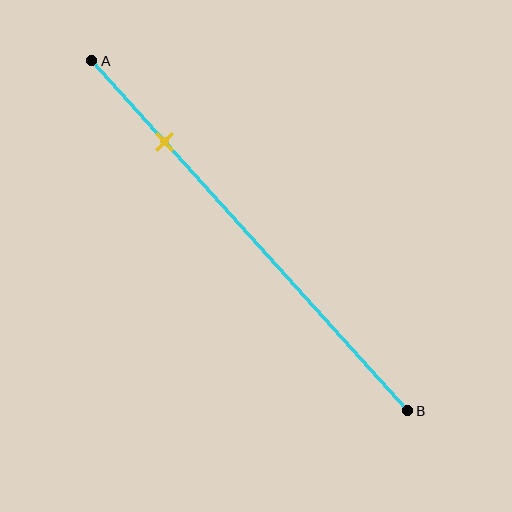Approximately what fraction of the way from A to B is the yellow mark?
The yellow mark is approximately 25% of the way from A to B.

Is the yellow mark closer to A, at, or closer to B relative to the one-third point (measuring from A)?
The yellow mark is closer to point A than the one-third point of segment AB.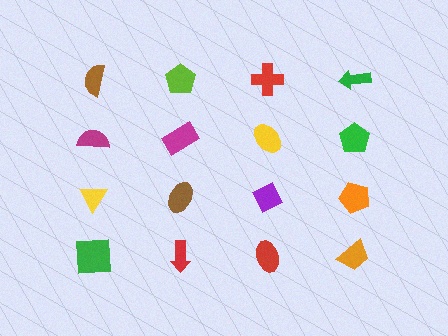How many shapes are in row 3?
4 shapes.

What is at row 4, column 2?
A red arrow.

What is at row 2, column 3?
A yellow ellipse.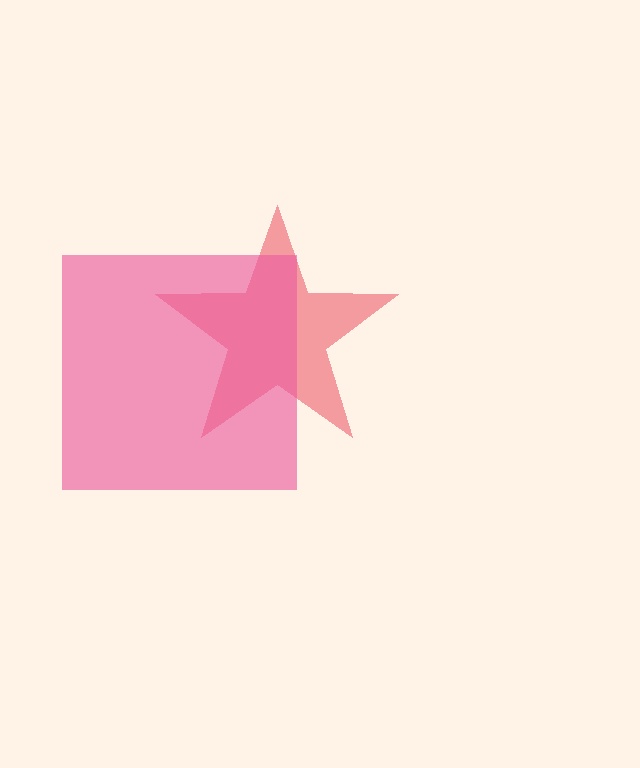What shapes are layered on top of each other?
The layered shapes are: a red star, a pink square.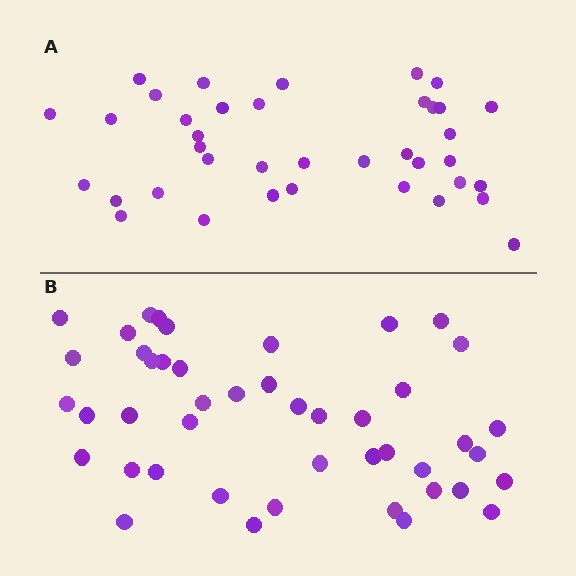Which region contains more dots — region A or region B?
Region B (the bottom region) has more dots.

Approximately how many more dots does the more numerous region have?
Region B has roughly 8 or so more dots than region A.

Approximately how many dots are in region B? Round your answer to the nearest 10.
About 40 dots. (The exact count is 45, which rounds to 40.)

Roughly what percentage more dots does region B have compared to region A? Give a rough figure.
About 20% more.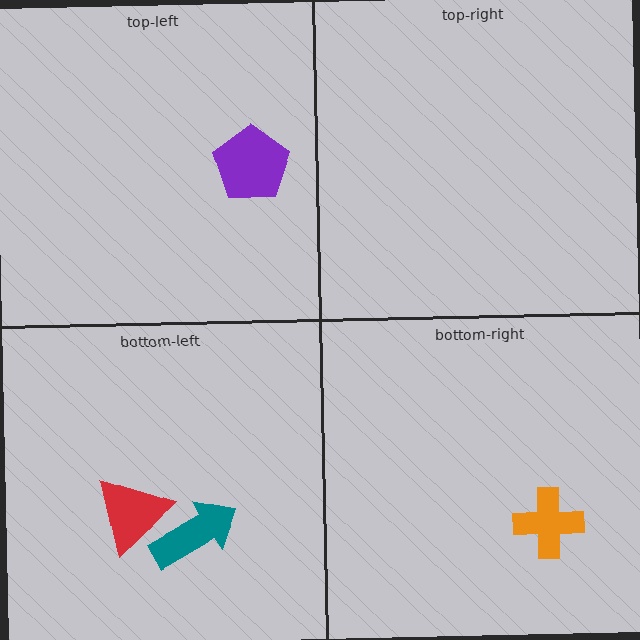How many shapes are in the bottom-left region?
2.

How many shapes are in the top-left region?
1.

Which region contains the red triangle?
The bottom-left region.